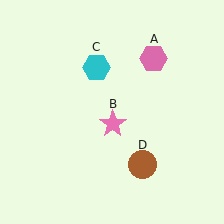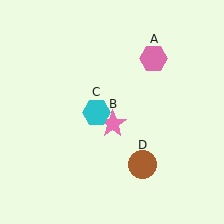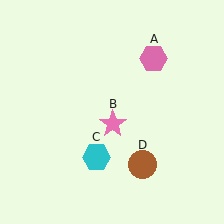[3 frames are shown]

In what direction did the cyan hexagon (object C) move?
The cyan hexagon (object C) moved down.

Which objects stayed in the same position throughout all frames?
Pink hexagon (object A) and pink star (object B) and brown circle (object D) remained stationary.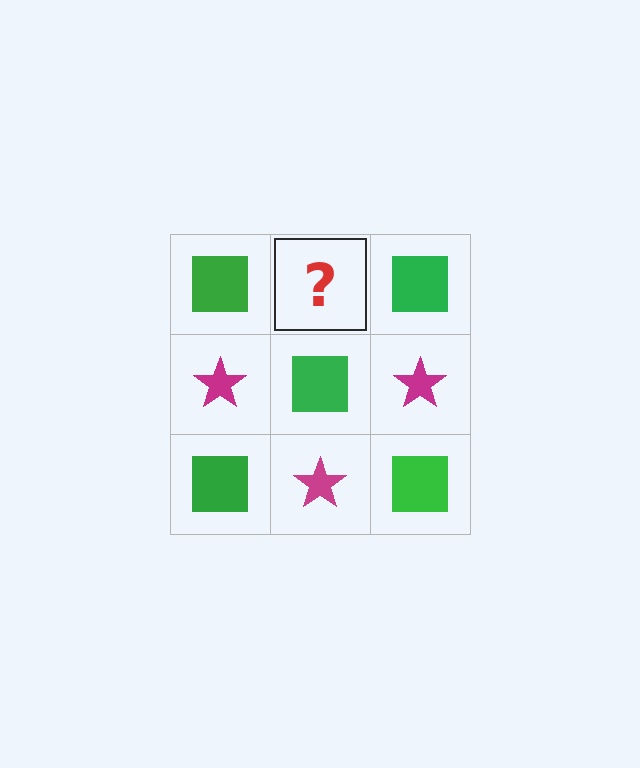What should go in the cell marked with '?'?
The missing cell should contain a magenta star.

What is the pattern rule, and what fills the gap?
The rule is that it alternates green square and magenta star in a checkerboard pattern. The gap should be filled with a magenta star.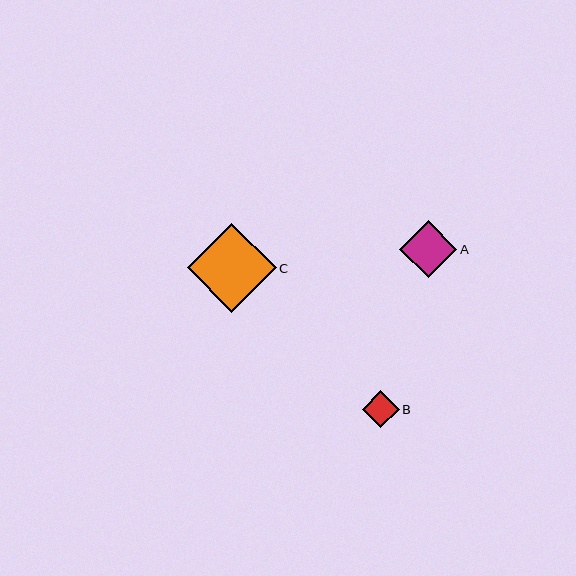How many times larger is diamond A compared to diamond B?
Diamond A is approximately 1.5 times the size of diamond B.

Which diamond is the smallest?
Diamond B is the smallest with a size of approximately 37 pixels.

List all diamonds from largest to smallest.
From largest to smallest: C, A, B.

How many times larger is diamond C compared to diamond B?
Diamond C is approximately 2.4 times the size of diamond B.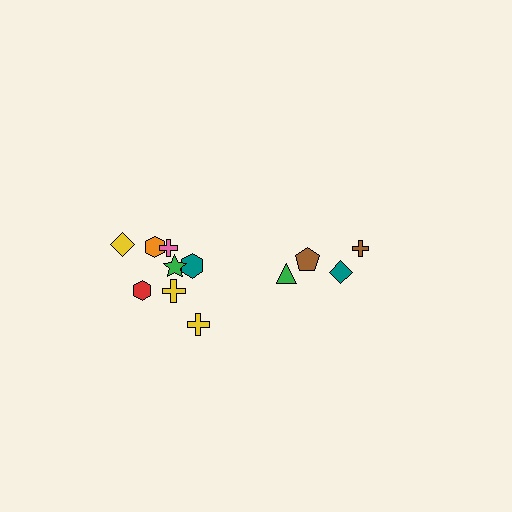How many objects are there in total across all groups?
There are 12 objects.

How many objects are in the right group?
There are 4 objects.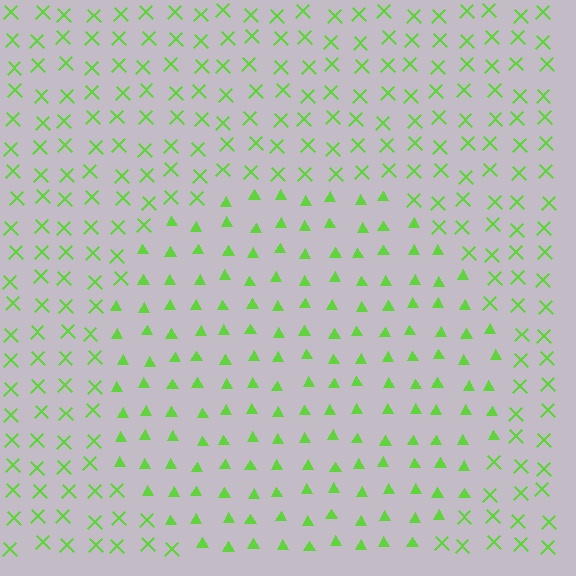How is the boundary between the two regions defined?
The boundary is defined by a change in element shape: triangles inside vs. X marks outside. All elements share the same color and spacing.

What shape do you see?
I see a circle.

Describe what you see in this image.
The image is filled with small lime elements arranged in a uniform grid. A circle-shaped region contains triangles, while the surrounding area contains X marks. The boundary is defined purely by the change in element shape.